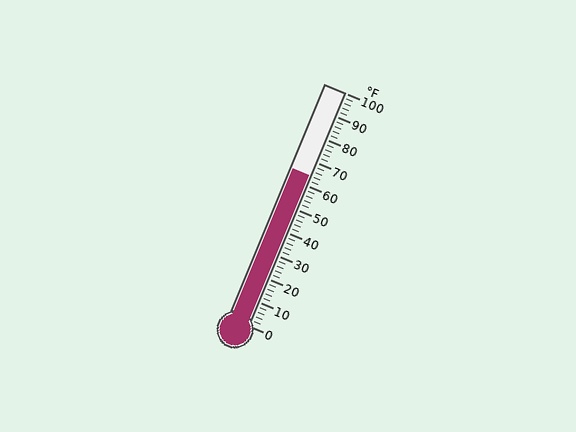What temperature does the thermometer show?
The thermometer shows approximately 64°F.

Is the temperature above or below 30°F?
The temperature is above 30°F.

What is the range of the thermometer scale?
The thermometer scale ranges from 0°F to 100°F.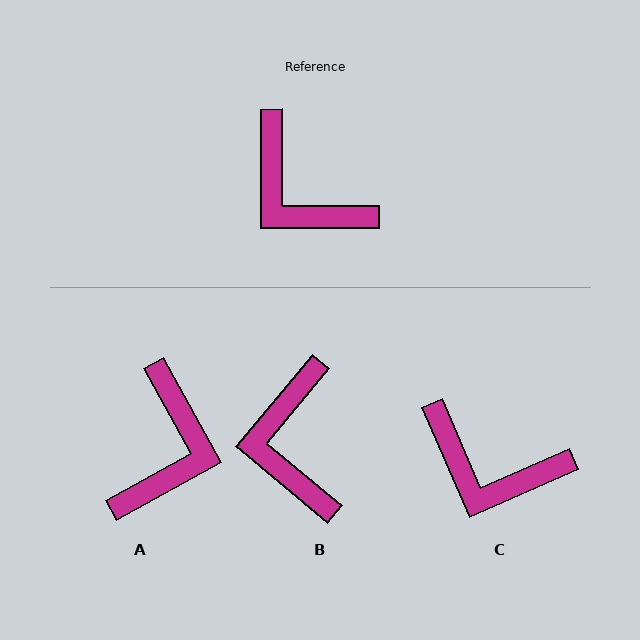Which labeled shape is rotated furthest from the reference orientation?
A, about 119 degrees away.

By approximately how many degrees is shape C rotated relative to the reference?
Approximately 23 degrees counter-clockwise.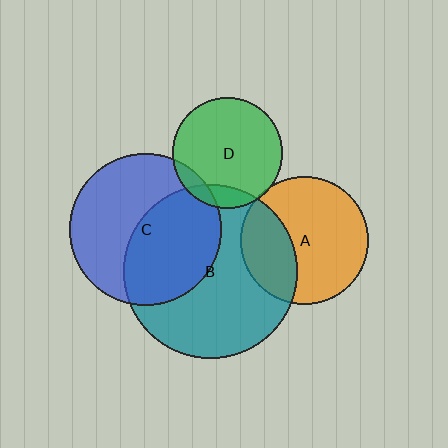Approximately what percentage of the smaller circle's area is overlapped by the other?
Approximately 5%.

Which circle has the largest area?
Circle B (teal).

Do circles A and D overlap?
Yes.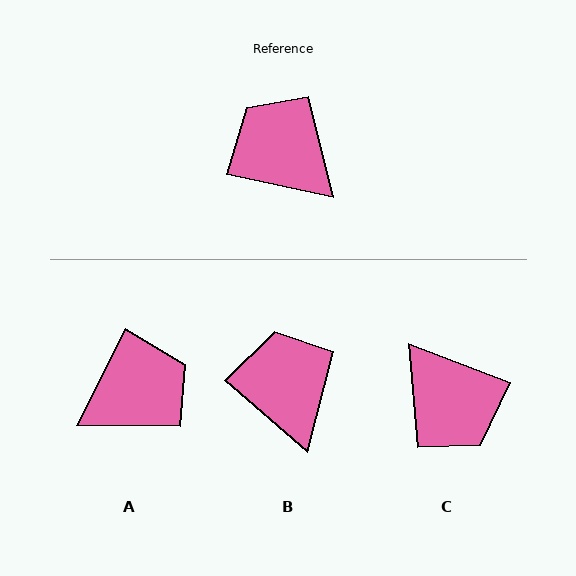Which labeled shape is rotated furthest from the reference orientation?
C, about 171 degrees away.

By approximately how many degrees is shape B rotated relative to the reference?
Approximately 29 degrees clockwise.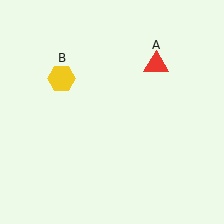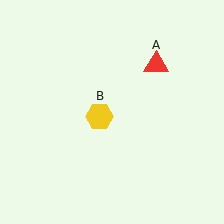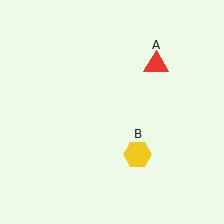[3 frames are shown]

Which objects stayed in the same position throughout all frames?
Red triangle (object A) remained stationary.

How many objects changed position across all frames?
1 object changed position: yellow hexagon (object B).